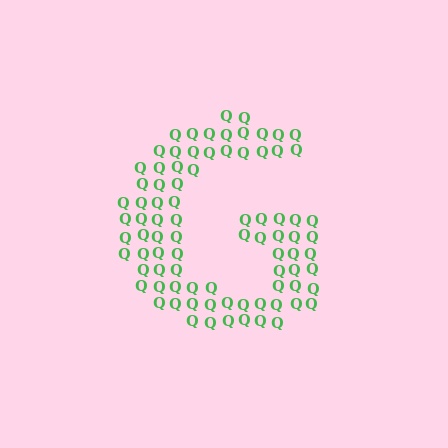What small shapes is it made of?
It is made of small letter Q's.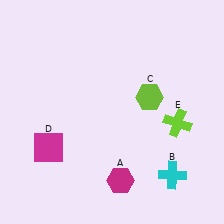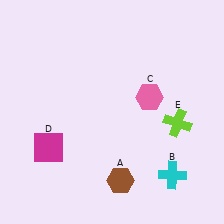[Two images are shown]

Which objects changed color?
A changed from magenta to brown. C changed from lime to pink.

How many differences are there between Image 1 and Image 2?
There are 2 differences between the two images.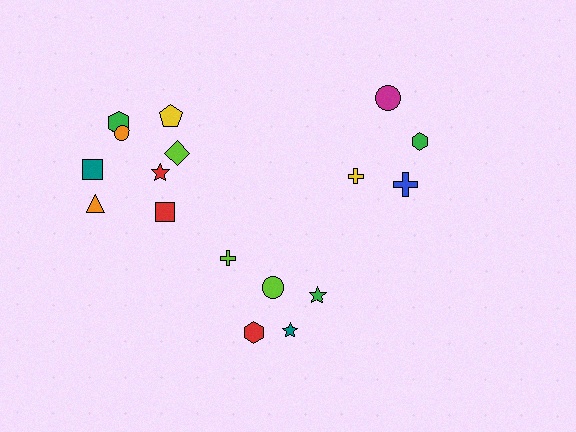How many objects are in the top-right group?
There are 4 objects.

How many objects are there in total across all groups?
There are 17 objects.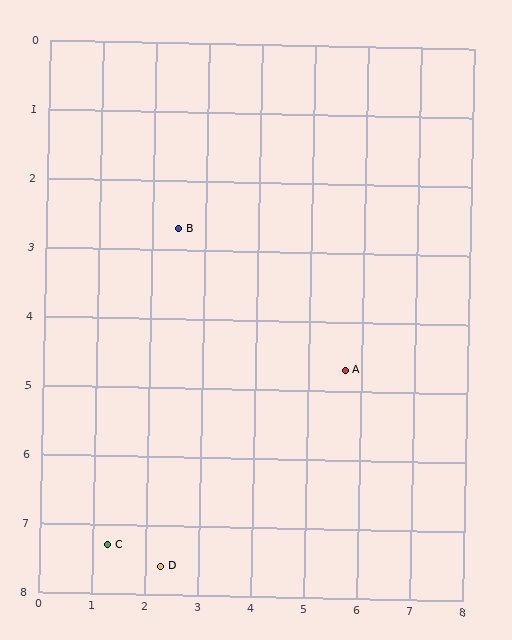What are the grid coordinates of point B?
Point B is at approximately (2.5, 2.7).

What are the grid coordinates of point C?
Point C is at approximately (1.3, 7.3).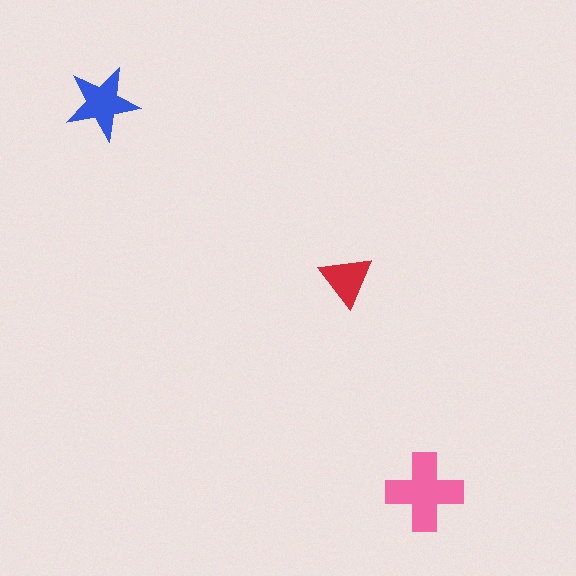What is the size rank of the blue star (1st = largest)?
2nd.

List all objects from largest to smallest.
The pink cross, the blue star, the red triangle.